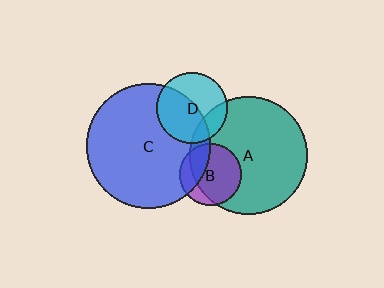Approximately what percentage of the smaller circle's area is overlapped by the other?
Approximately 50%.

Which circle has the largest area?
Circle C (blue).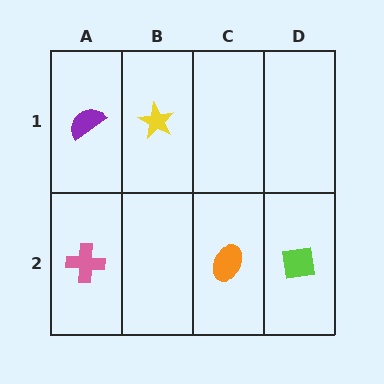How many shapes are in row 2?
3 shapes.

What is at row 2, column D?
A lime square.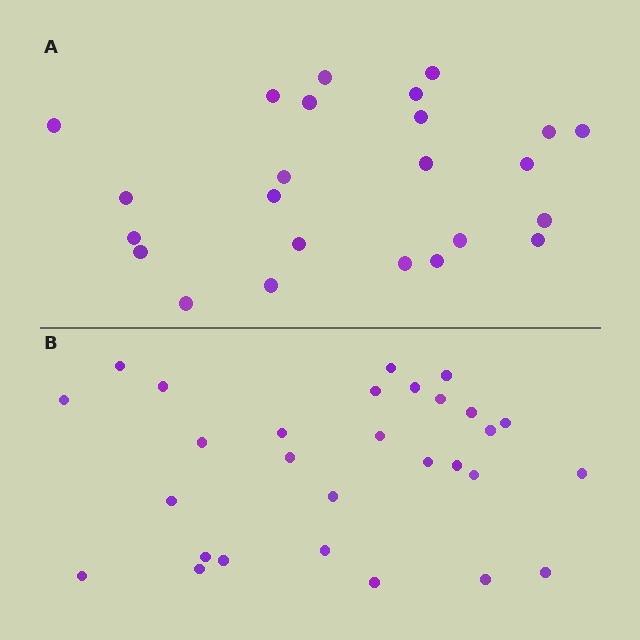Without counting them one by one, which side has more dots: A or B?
Region B (the bottom region) has more dots.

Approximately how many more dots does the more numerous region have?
Region B has about 5 more dots than region A.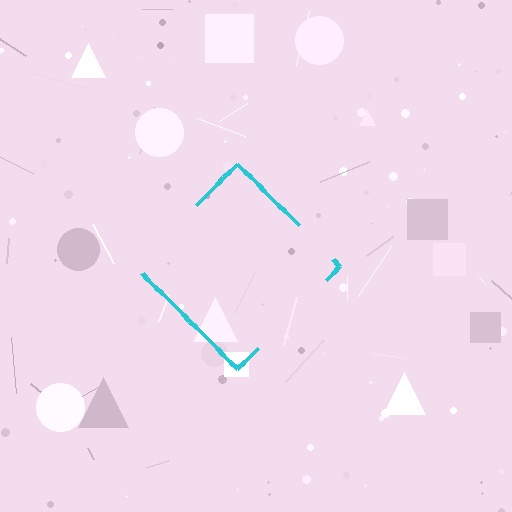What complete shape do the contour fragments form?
The contour fragments form a diamond.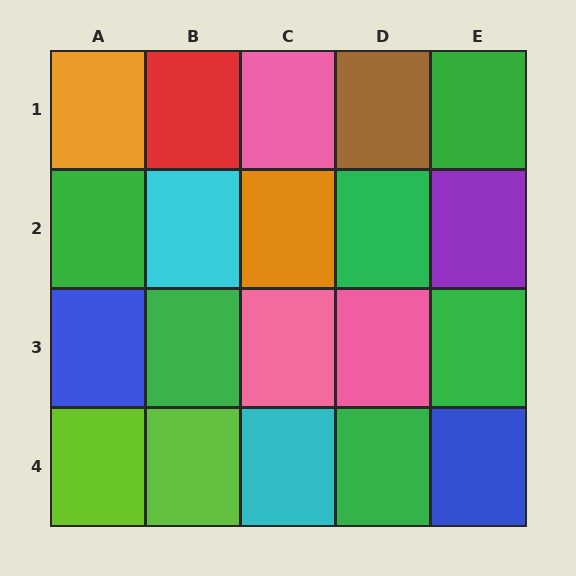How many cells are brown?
1 cell is brown.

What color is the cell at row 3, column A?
Blue.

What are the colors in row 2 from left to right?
Green, cyan, orange, green, purple.